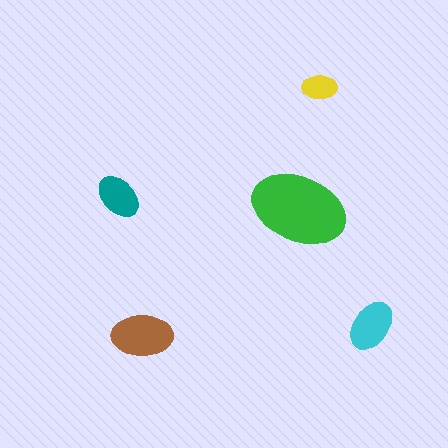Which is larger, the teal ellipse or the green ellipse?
The green one.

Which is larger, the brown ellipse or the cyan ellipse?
The brown one.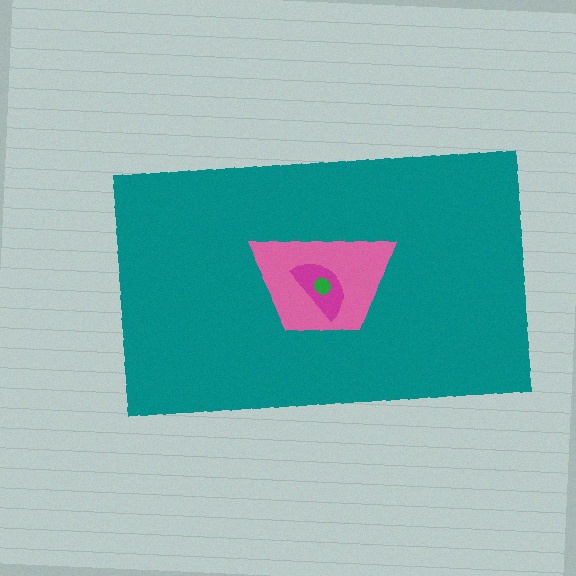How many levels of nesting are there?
4.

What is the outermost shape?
The teal rectangle.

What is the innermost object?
The green circle.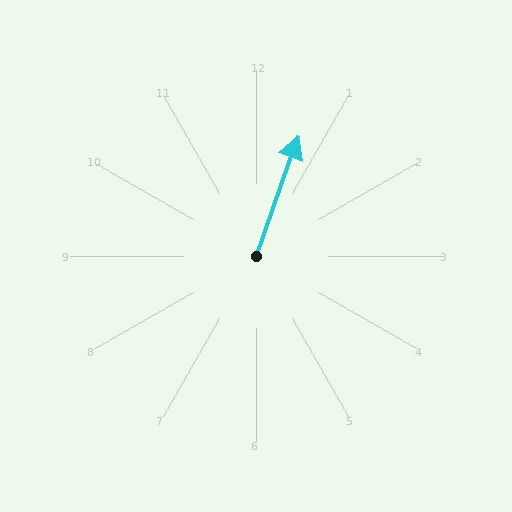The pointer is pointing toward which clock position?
Roughly 1 o'clock.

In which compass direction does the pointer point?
North.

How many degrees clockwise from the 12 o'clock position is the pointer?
Approximately 19 degrees.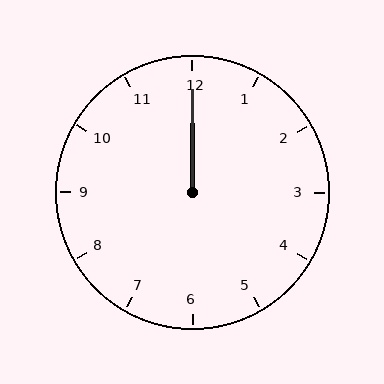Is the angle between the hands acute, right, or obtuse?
It is acute.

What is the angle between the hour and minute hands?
Approximately 0 degrees.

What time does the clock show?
12:00.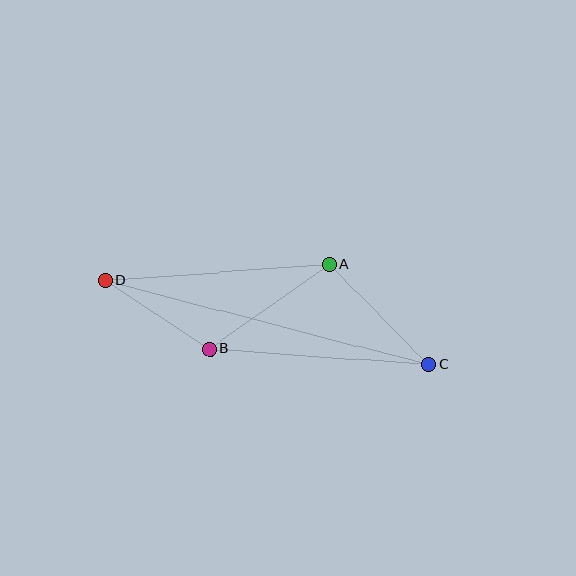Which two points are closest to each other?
Points B and D are closest to each other.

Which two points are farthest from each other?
Points C and D are farthest from each other.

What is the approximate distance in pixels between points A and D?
The distance between A and D is approximately 225 pixels.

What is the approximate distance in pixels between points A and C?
The distance between A and C is approximately 141 pixels.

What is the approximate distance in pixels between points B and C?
The distance between B and C is approximately 219 pixels.